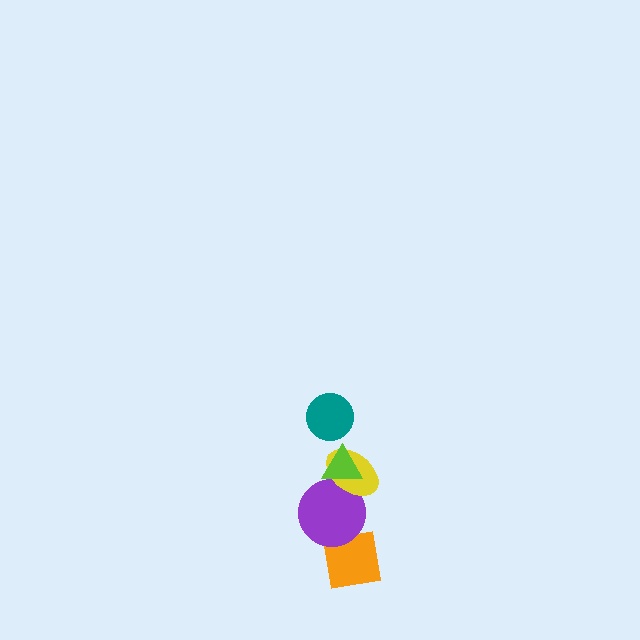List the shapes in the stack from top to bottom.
From top to bottom: the teal circle, the lime triangle, the yellow ellipse, the purple circle, the orange square.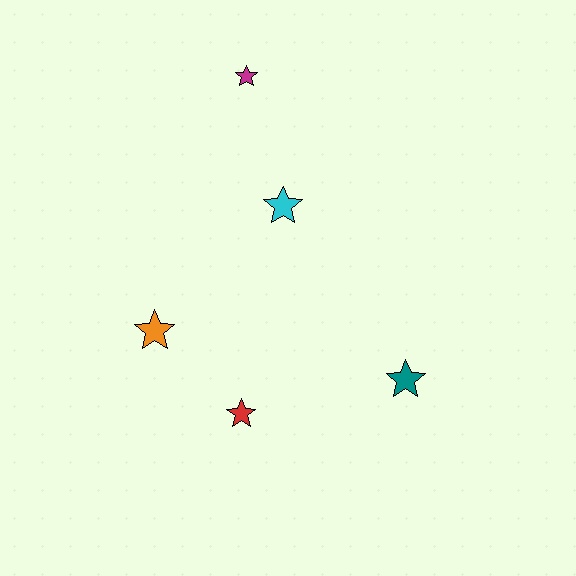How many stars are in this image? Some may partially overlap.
There are 5 stars.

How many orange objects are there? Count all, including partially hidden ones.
There is 1 orange object.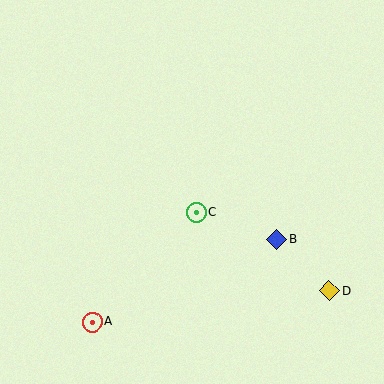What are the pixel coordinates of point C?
Point C is at (196, 212).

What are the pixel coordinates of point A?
Point A is at (92, 322).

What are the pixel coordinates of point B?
Point B is at (276, 239).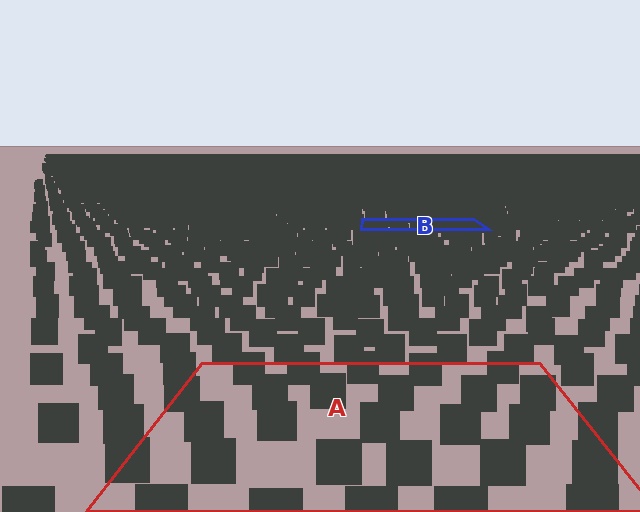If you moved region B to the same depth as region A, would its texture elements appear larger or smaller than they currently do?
They would appear larger. At a closer depth, the same texture elements are projected at a bigger on-screen size.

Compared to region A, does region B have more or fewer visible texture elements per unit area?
Region B has more texture elements per unit area — they are packed more densely because it is farther away.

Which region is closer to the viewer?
Region A is closer. The texture elements there are larger and more spread out.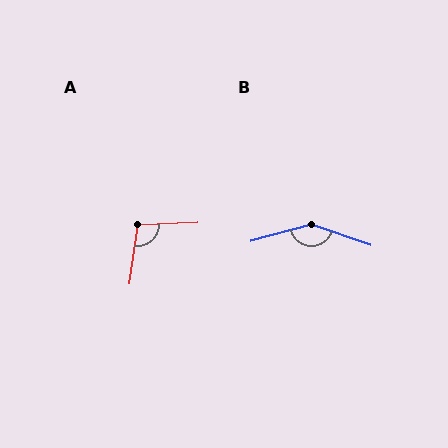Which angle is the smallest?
A, at approximately 100 degrees.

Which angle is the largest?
B, at approximately 145 degrees.